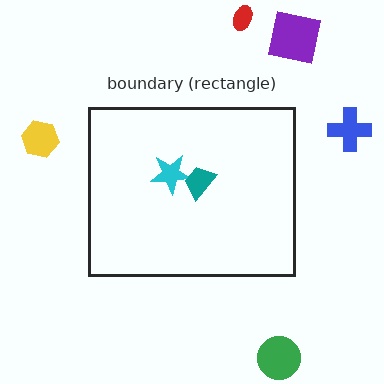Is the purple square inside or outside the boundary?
Outside.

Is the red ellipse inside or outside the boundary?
Outside.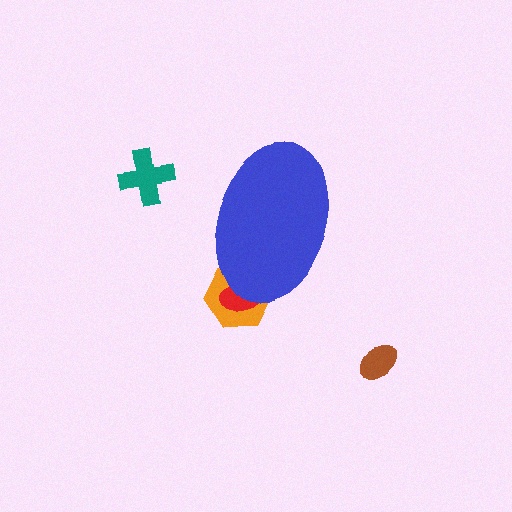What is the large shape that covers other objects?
A blue ellipse.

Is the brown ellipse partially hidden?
No, the brown ellipse is fully visible.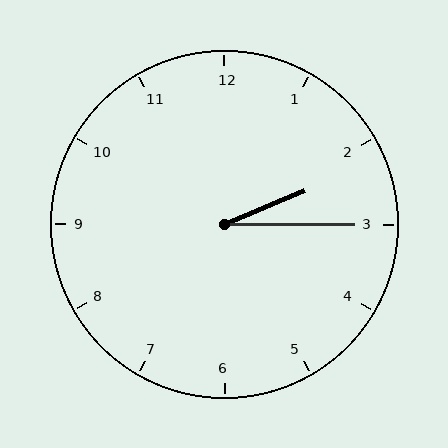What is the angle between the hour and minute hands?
Approximately 22 degrees.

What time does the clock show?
2:15.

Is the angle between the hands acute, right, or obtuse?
It is acute.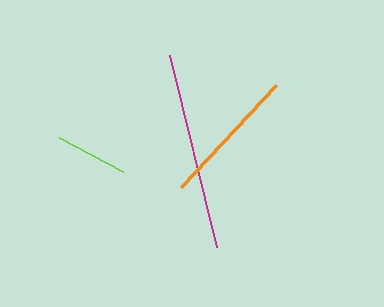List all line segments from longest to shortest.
From longest to shortest: magenta, orange, lime.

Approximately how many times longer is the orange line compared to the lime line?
The orange line is approximately 1.9 times the length of the lime line.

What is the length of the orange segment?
The orange segment is approximately 139 pixels long.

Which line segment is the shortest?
The lime line is the shortest at approximately 73 pixels.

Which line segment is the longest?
The magenta line is the longest at approximately 198 pixels.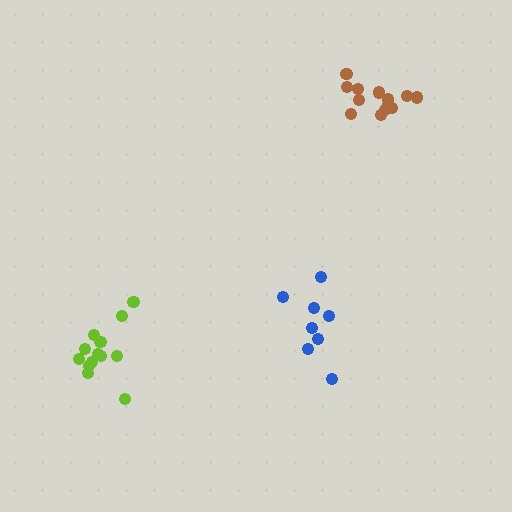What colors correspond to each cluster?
The clusters are colored: brown, lime, blue.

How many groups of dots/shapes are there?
There are 3 groups.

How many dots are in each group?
Group 1: 13 dots, Group 2: 13 dots, Group 3: 8 dots (34 total).